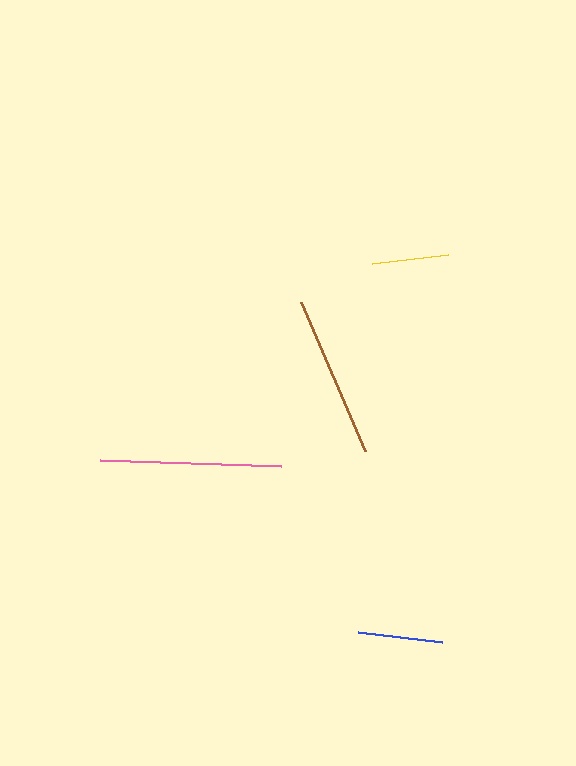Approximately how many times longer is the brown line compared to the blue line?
The brown line is approximately 1.9 times the length of the blue line.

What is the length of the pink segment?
The pink segment is approximately 181 pixels long.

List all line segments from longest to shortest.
From longest to shortest: pink, brown, blue, yellow.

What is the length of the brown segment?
The brown segment is approximately 163 pixels long.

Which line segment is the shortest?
The yellow line is the shortest at approximately 77 pixels.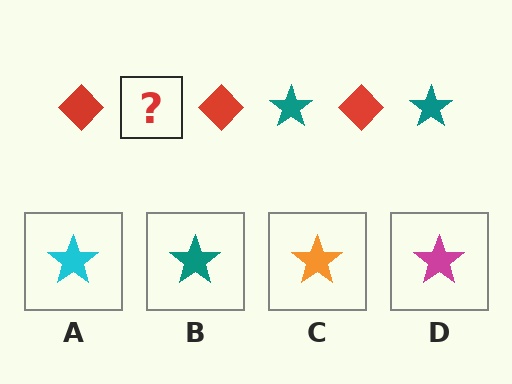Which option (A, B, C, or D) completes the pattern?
B.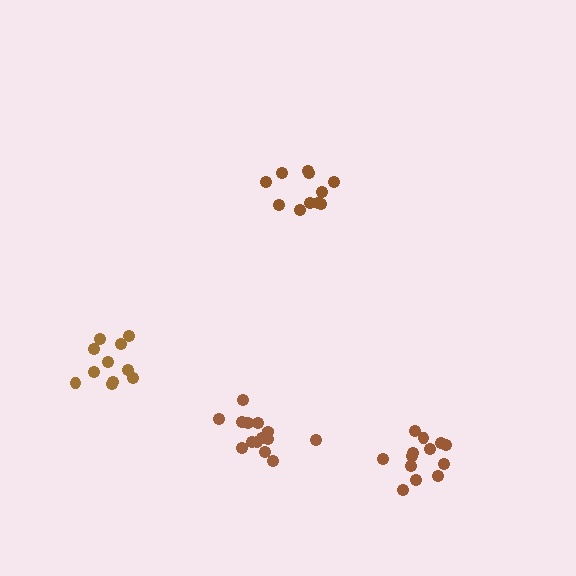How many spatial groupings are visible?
There are 4 spatial groupings.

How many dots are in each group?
Group 1: 11 dots, Group 2: 13 dots, Group 3: 14 dots, Group 4: 11 dots (49 total).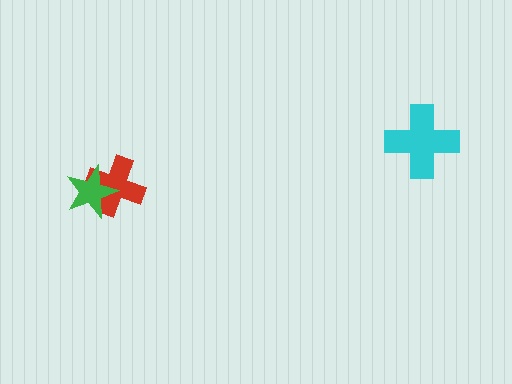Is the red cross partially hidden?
Yes, it is partially covered by another shape.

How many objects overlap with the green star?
1 object overlaps with the green star.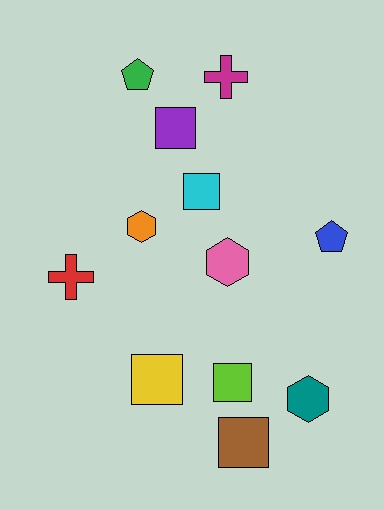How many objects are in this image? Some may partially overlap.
There are 12 objects.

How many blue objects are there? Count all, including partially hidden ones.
There is 1 blue object.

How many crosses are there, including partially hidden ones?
There are 2 crosses.